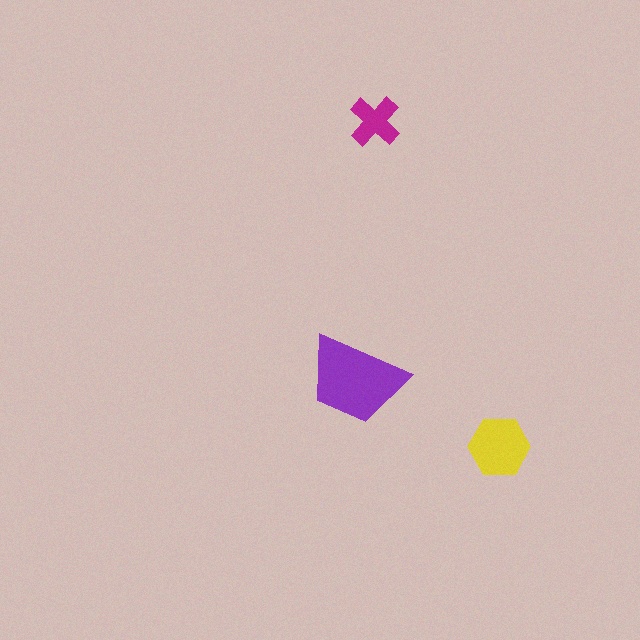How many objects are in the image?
There are 3 objects in the image.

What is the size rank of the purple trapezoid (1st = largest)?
1st.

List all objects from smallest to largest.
The magenta cross, the yellow hexagon, the purple trapezoid.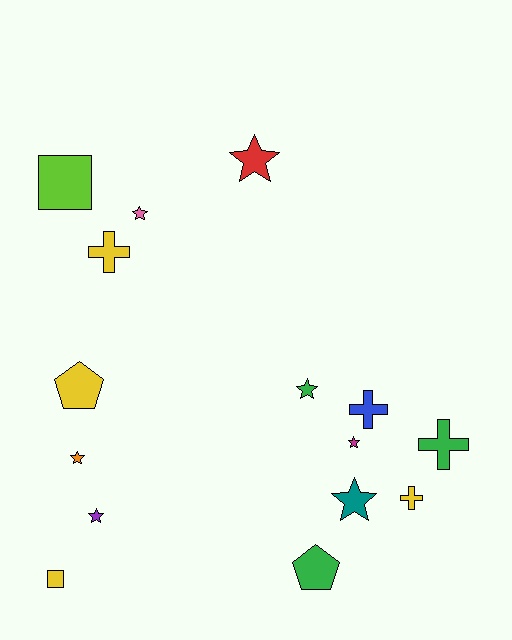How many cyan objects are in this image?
There are no cyan objects.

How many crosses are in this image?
There are 4 crosses.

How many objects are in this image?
There are 15 objects.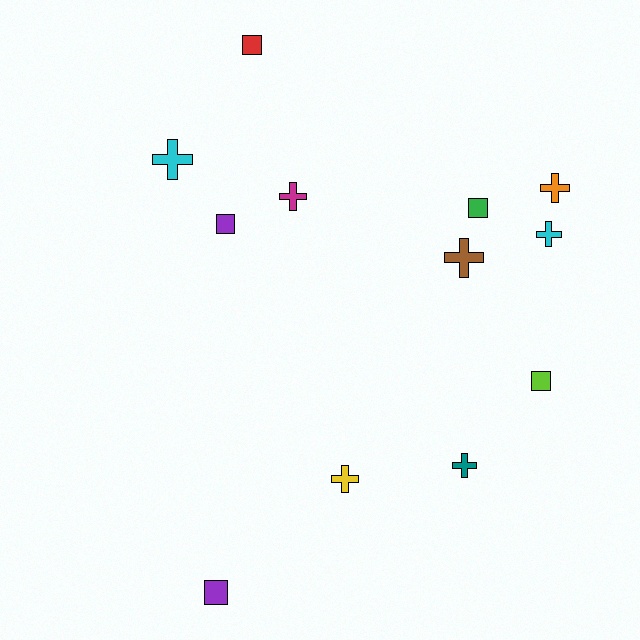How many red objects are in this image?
There is 1 red object.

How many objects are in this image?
There are 12 objects.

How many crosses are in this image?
There are 7 crosses.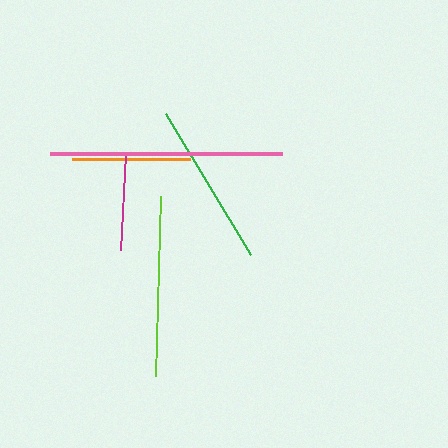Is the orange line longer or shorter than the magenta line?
The orange line is longer than the magenta line.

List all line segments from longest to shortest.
From longest to shortest: pink, lime, green, orange, magenta.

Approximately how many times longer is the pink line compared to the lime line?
The pink line is approximately 1.3 times the length of the lime line.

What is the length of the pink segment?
The pink segment is approximately 232 pixels long.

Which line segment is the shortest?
The magenta line is the shortest at approximately 96 pixels.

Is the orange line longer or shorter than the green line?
The green line is longer than the orange line.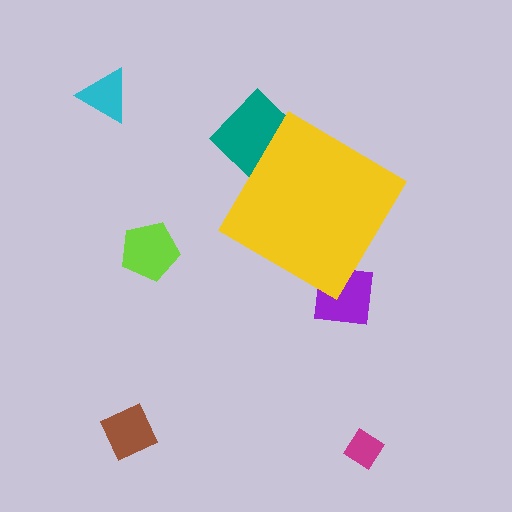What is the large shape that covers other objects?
A yellow diamond.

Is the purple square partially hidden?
Yes, the purple square is partially hidden behind the yellow diamond.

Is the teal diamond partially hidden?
Yes, the teal diamond is partially hidden behind the yellow diamond.